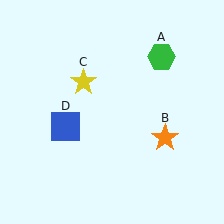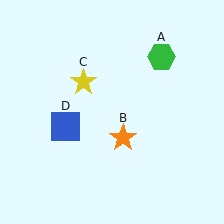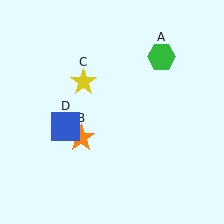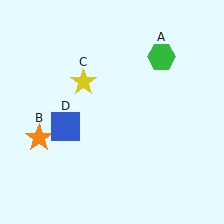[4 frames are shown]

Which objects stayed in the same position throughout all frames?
Green hexagon (object A) and yellow star (object C) and blue square (object D) remained stationary.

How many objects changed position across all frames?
1 object changed position: orange star (object B).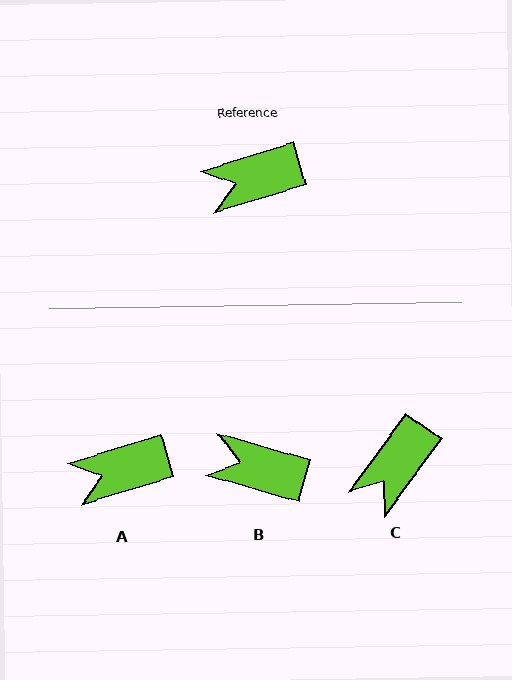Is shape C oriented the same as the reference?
No, it is off by about 37 degrees.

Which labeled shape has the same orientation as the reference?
A.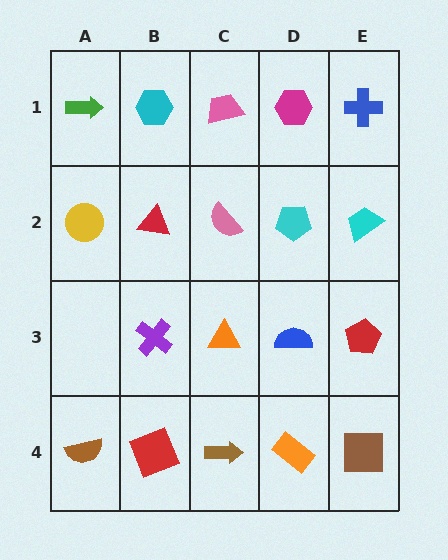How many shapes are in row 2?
5 shapes.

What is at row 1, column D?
A magenta hexagon.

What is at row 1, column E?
A blue cross.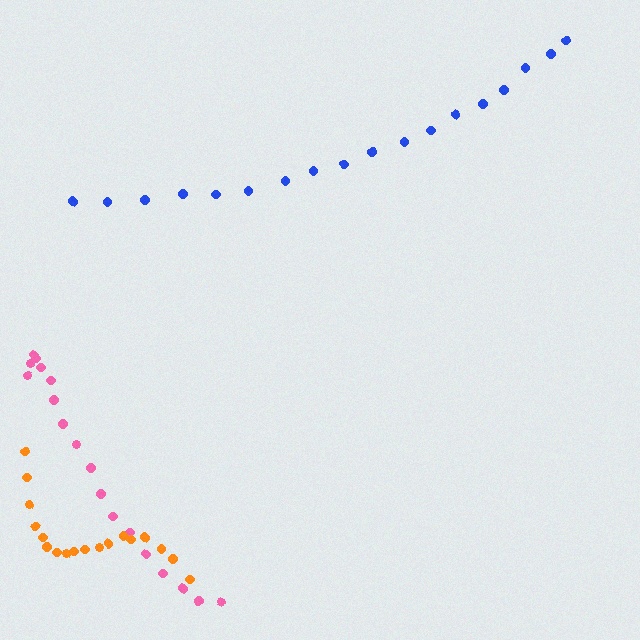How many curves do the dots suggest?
There are 3 distinct paths.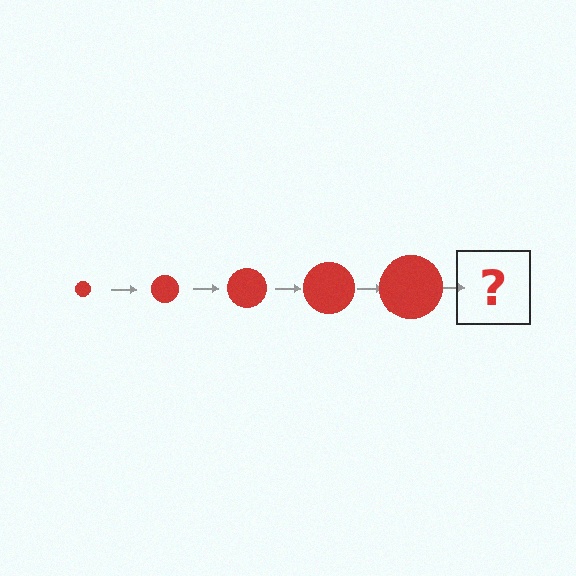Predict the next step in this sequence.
The next step is a red circle, larger than the previous one.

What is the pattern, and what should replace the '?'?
The pattern is that the circle gets progressively larger each step. The '?' should be a red circle, larger than the previous one.